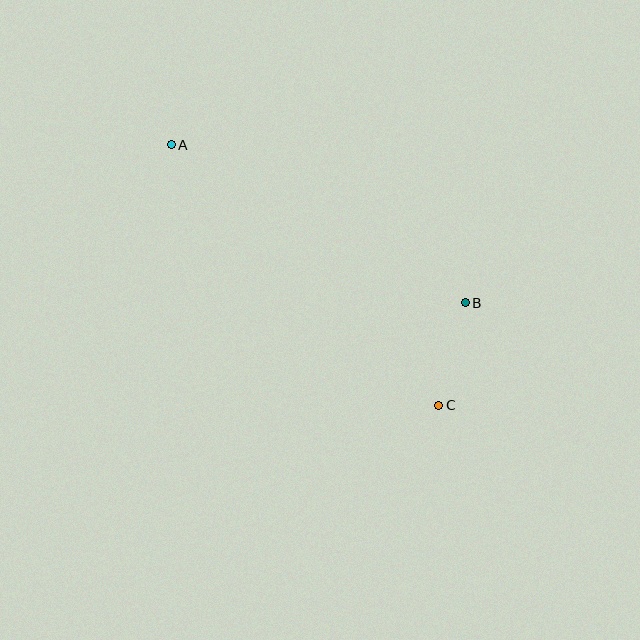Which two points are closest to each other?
Points B and C are closest to each other.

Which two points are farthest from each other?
Points A and C are farthest from each other.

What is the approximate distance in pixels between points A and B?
The distance between A and B is approximately 333 pixels.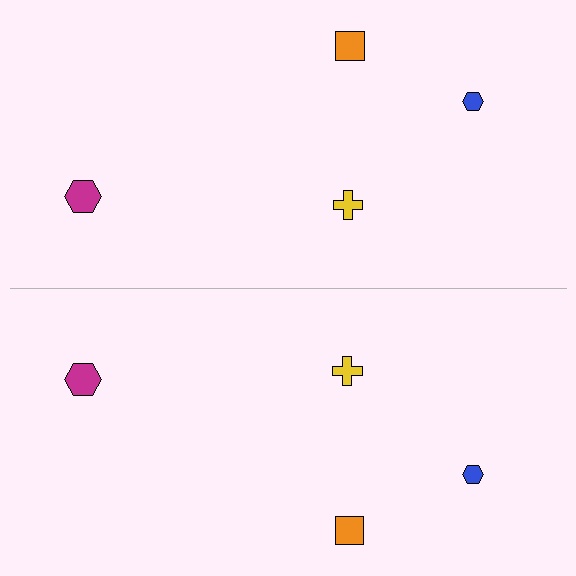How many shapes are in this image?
There are 8 shapes in this image.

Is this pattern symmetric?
Yes, this pattern has bilateral (reflection) symmetry.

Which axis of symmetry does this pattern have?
The pattern has a horizontal axis of symmetry running through the center of the image.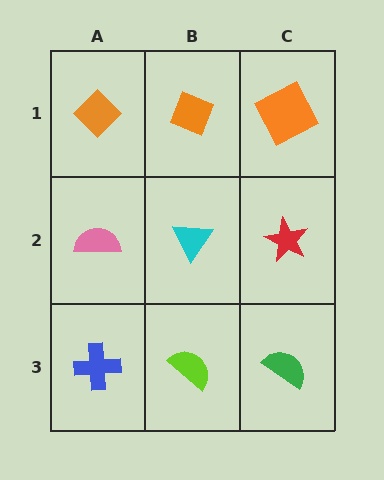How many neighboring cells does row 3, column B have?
3.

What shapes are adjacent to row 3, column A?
A pink semicircle (row 2, column A), a lime semicircle (row 3, column B).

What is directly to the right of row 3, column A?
A lime semicircle.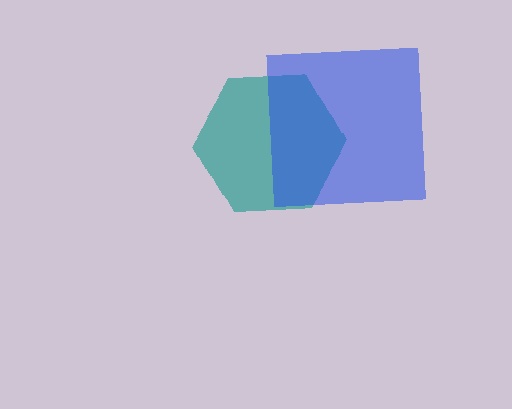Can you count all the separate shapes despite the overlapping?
Yes, there are 2 separate shapes.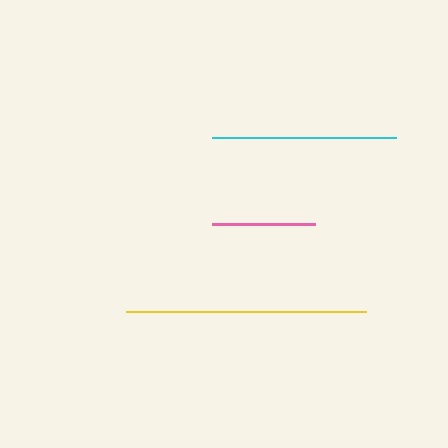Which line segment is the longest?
The yellow line is the longest at approximately 240 pixels.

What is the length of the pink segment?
The pink segment is approximately 104 pixels long.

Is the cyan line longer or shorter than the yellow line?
The yellow line is longer than the cyan line.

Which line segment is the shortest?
The pink line is the shortest at approximately 104 pixels.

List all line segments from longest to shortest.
From longest to shortest: yellow, cyan, pink.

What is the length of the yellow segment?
The yellow segment is approximately 240 pixels long.